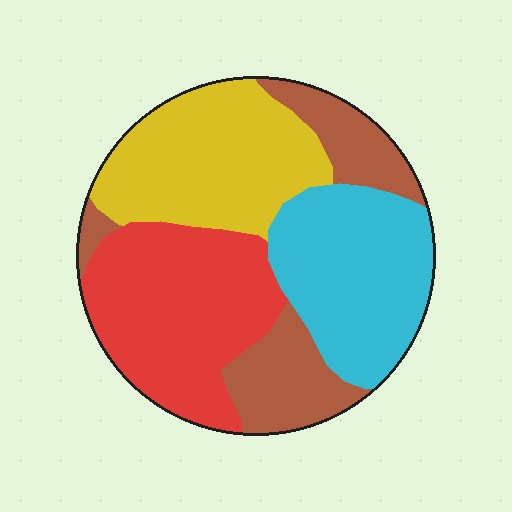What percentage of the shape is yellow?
Yellow covers 26% of the shape.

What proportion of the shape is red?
Red covers roughly 30% of the shape.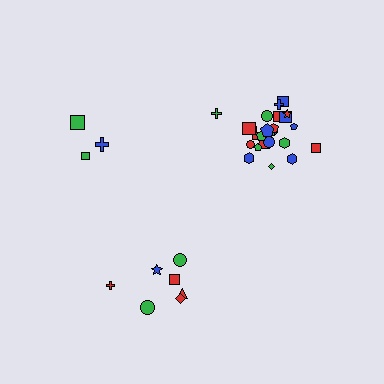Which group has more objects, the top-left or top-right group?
The top-right group.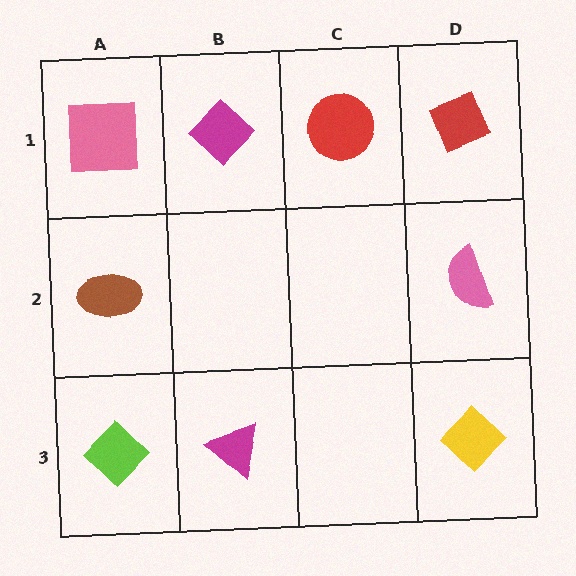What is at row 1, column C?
A red circle.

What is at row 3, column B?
A magenta triangle.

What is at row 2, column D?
A pink semicircle.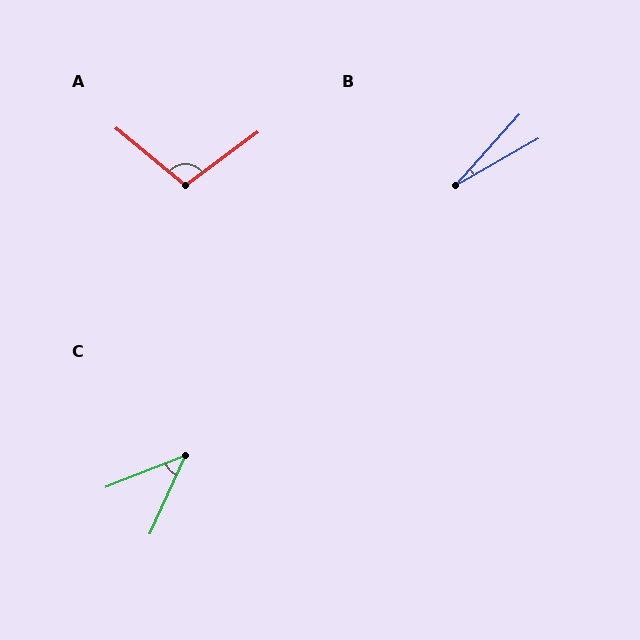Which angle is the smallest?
B, at approximately 19 degrees.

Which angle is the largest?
A, at approximately 103 degrees.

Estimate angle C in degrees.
Approximately 44 degrees.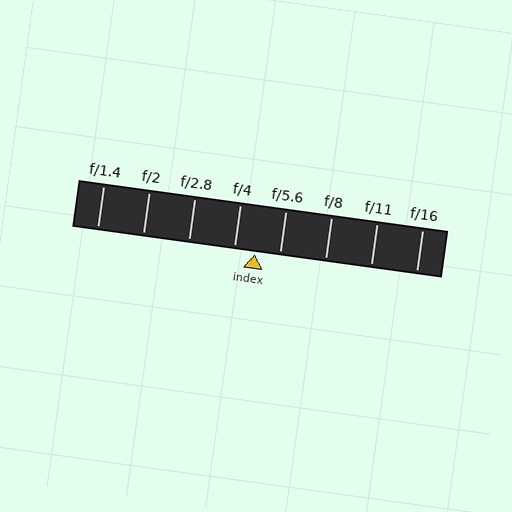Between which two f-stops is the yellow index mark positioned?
The index mark is between f/4 and f/5.6.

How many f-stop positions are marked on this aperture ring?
There are 8 f-stop positions marked.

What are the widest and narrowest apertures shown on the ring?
The widest aperture shown is f/1.4 and the narrowest is f/16.